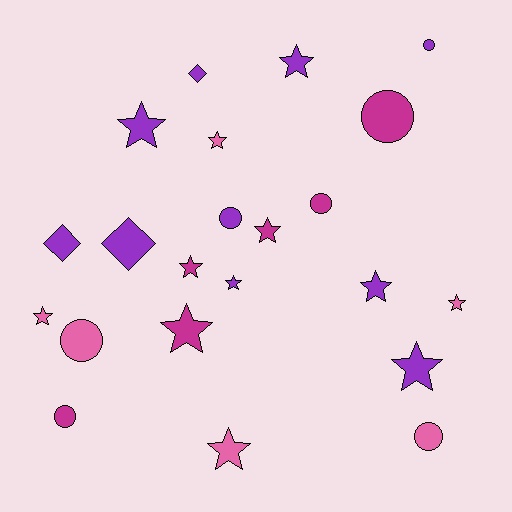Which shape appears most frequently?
Star, with 12 objects.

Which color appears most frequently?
Purple, with 10 objects.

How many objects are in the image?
There are 22 objects.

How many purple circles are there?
There are 2 purple circles.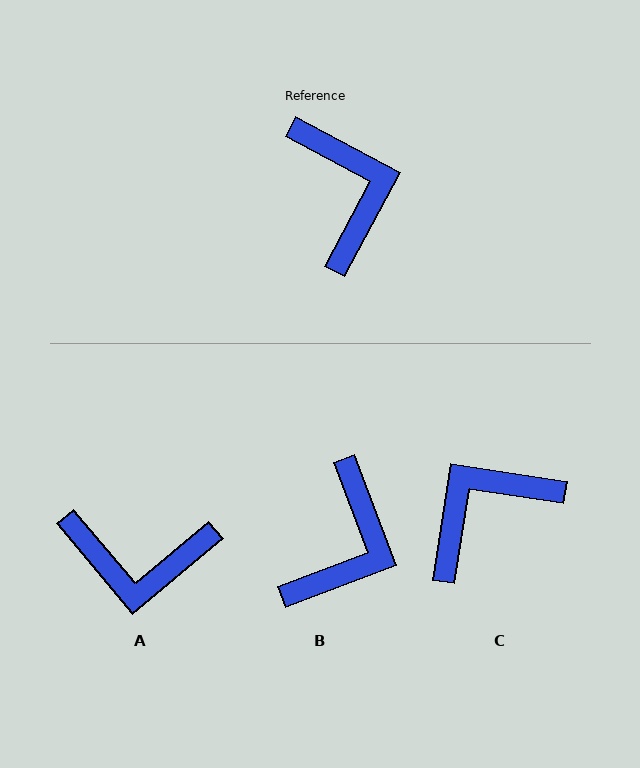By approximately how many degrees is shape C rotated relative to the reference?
Approximately 109 degrees counter-clockwise.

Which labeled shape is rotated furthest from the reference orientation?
A, about 112 degrees away.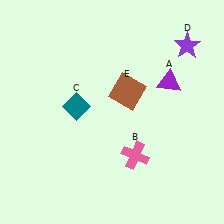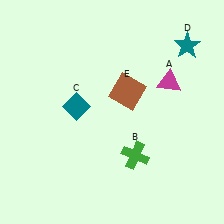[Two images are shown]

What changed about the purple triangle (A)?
In Image 1, A is purple. In Image 2, it changed to magenta.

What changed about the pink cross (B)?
In Image 1, B is pink. In Image 2, it changed to green.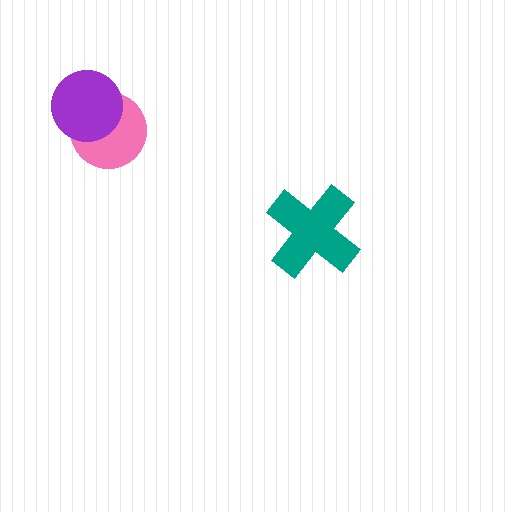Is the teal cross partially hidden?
No, no other shape covers it.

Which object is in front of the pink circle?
The purple circle is in front of the pink circle.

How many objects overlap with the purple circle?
1 object overlaps with the purple circle.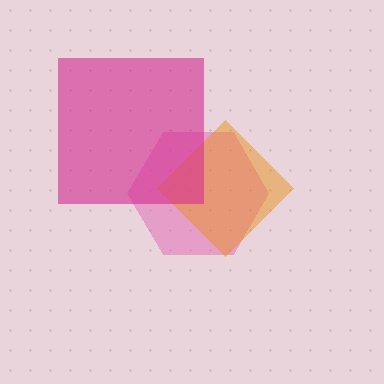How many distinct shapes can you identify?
There are 3 distinct shapes: a pink hexagon, an orange diamond, a magenta square.